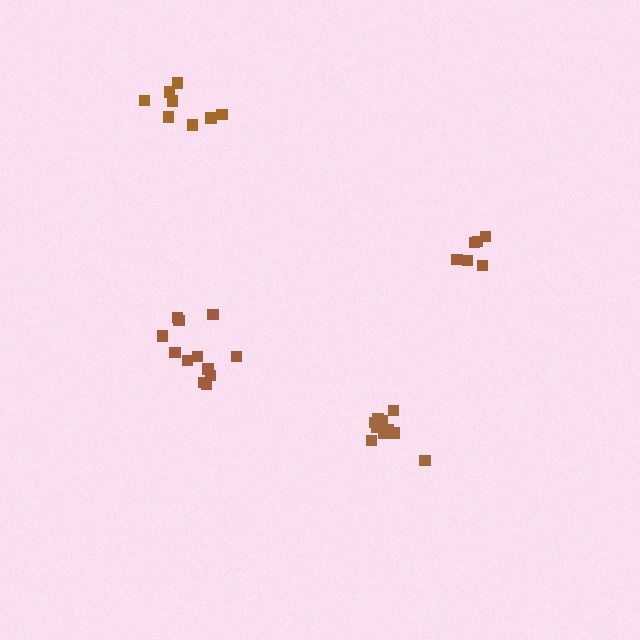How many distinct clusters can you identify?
There are 4 distinct clusters.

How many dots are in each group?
Group 1: 12 dots, Group 2: 6 dots, Group 3: 8 dots, Group 4: 11 dots (37 total).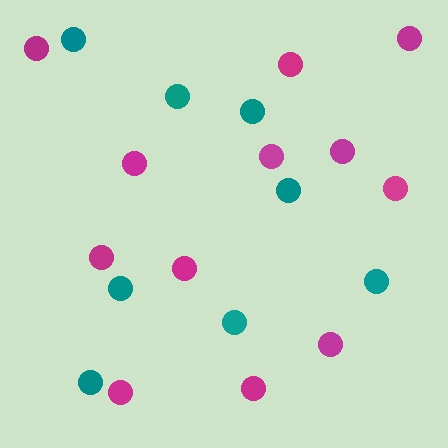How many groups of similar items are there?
There are 2 groups: one group of magenta circles (12) and one group of teal circles (8).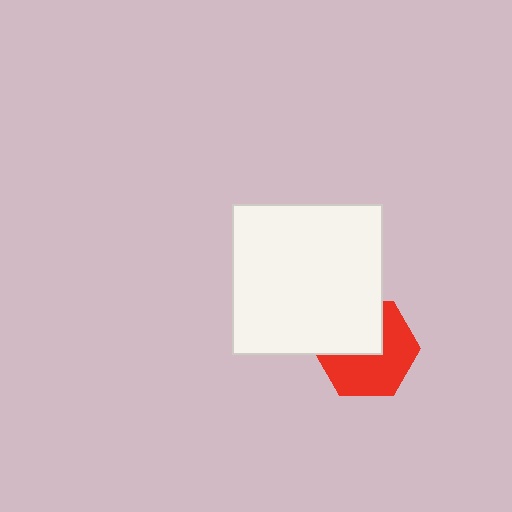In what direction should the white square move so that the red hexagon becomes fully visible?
The white square should move up. That is the shortest direction to clear the overlap and leave the red hexagon fully visible.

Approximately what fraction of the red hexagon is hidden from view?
Roughly 42% of the red hexagon is hidden behind the white square.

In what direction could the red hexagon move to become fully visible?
The red hexagon could move down. That would shift it out from behind the white square entirely.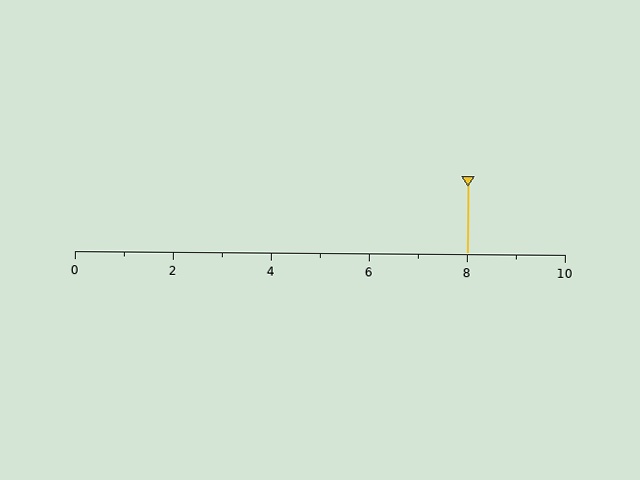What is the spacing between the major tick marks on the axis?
The major ticks are spaced 2 apart.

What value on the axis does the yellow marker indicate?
The marker indicates approximately 8.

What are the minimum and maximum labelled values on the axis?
The axis runs from 0 to 10.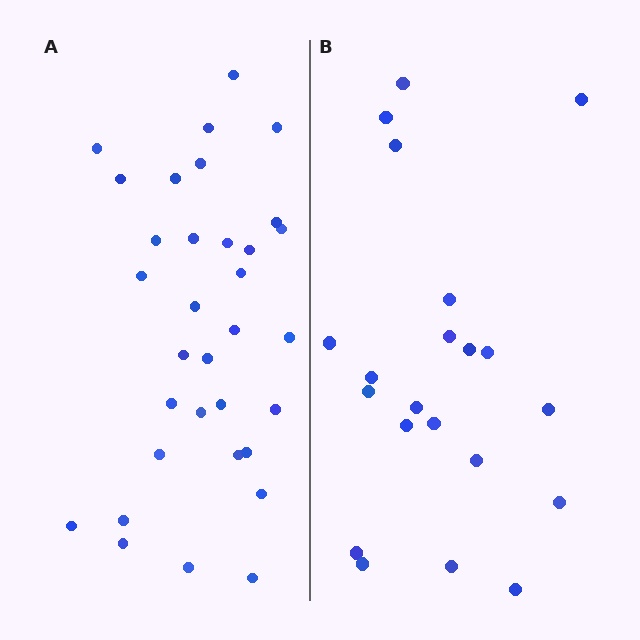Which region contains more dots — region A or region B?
Region A (the left region) has more dots.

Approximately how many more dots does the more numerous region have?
Region A has roughly 12 or so more dots than region B.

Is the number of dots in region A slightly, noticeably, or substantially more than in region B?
Region A has substantially more. The ratio is roughly 1.6 to 1.